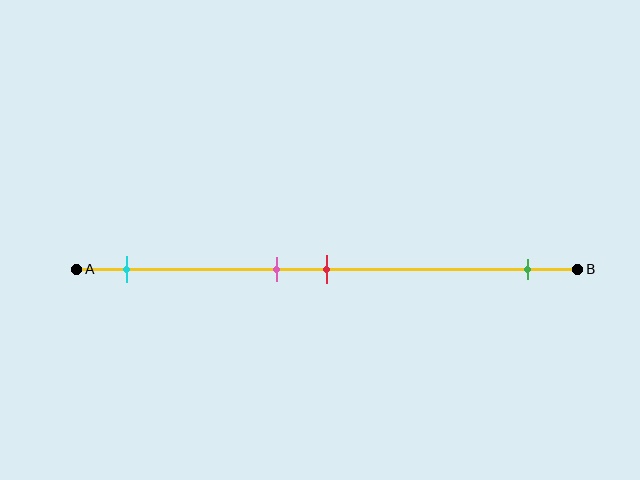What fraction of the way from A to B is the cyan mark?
The cyan mark is approximately 10% (0.1) of the way from A to B.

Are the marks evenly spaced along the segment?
No, the marks are not evenly spaced.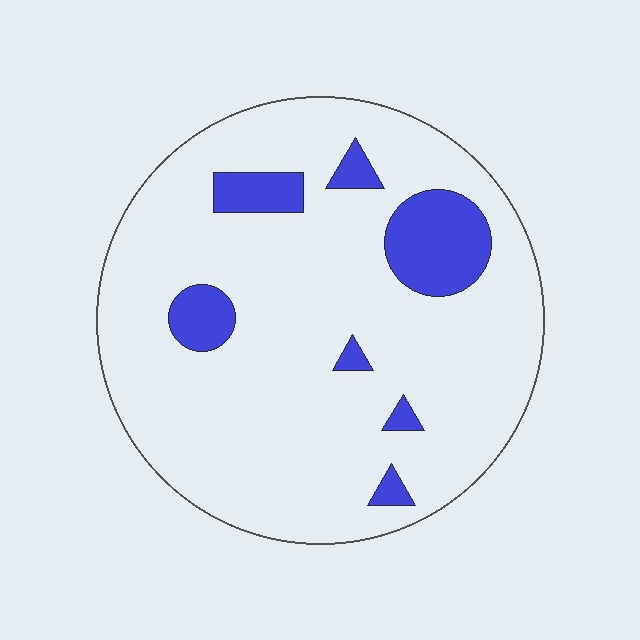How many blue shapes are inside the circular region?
7.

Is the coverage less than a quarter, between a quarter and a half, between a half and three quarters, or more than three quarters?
Less than a quarter.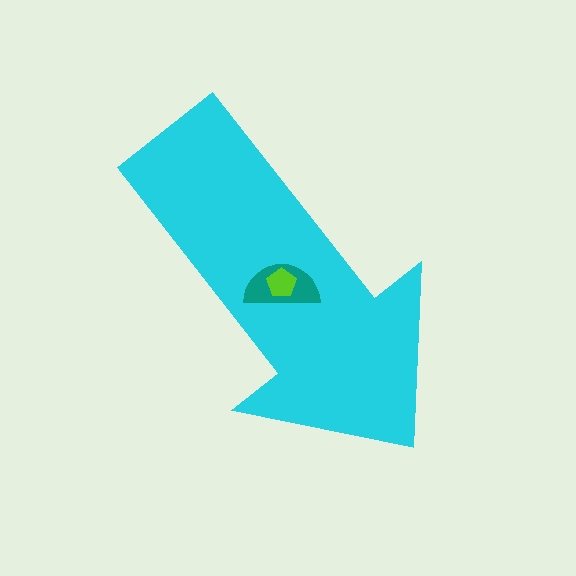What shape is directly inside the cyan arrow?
The teal semicircle.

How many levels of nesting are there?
3.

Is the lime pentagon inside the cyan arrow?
Yes.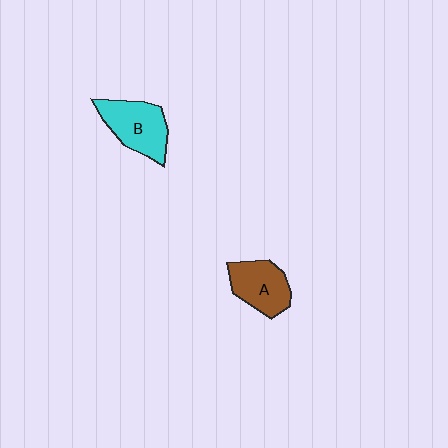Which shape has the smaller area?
Shape A (brown).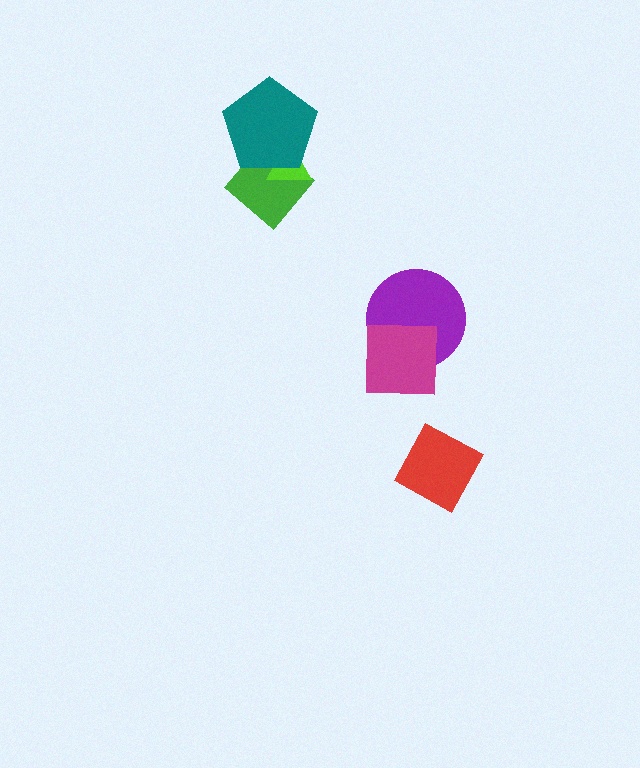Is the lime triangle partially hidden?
Yes, it is partially covered by another shape.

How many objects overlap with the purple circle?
1 object overlaps with the purple circle.